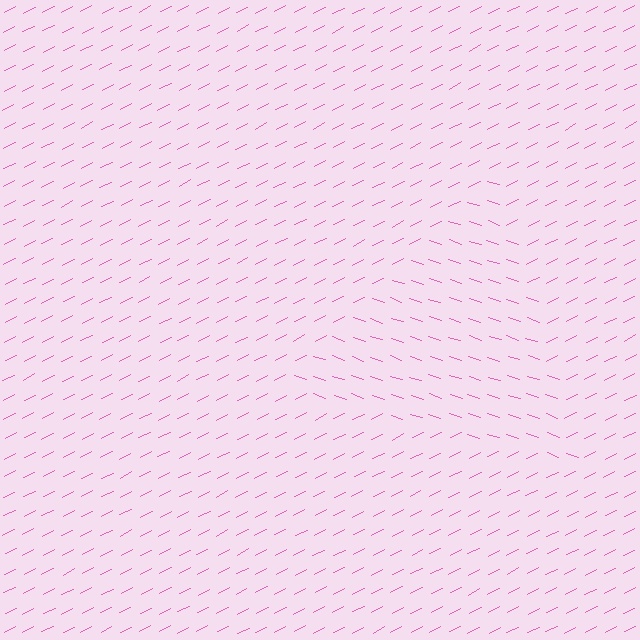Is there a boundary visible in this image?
Yes, there is a texture boundary formed by a change in line orientation.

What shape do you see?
I see a triangle.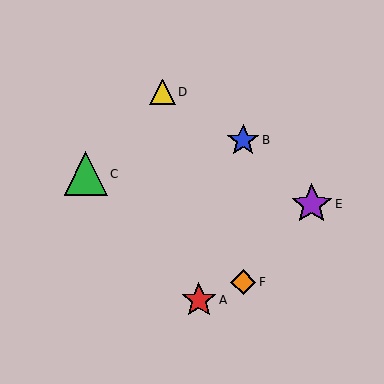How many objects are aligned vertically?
2 objects (B, F) are aligned vertically.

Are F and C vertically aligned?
No, F is at x≈243 and C is at x≈86.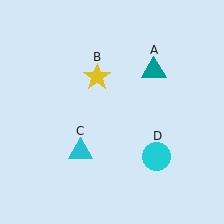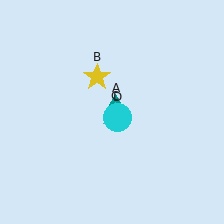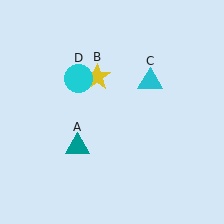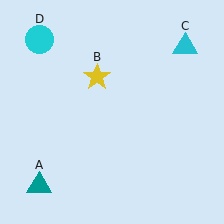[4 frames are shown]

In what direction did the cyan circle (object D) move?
The cyan circle (object D) moved up and to the left.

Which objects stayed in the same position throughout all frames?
Yellow star (object B) remained stationary.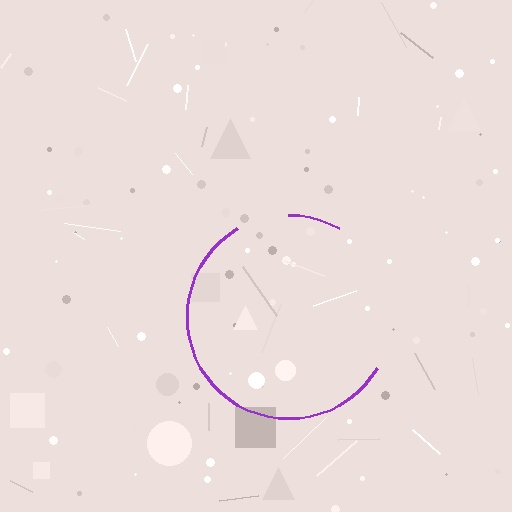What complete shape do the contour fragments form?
The contour fragments form a circle.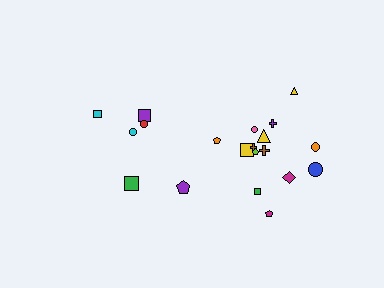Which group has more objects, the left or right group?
The right group.